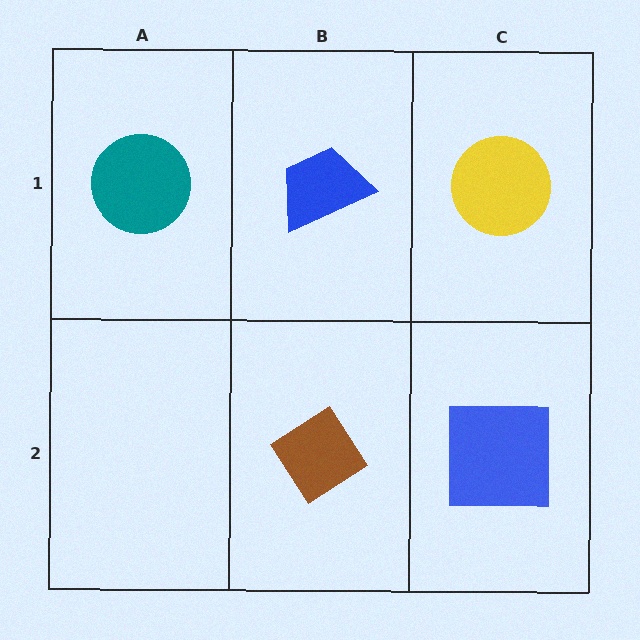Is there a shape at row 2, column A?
No, that cell is empty.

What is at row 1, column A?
A teal circle.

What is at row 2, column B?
A brown diamond.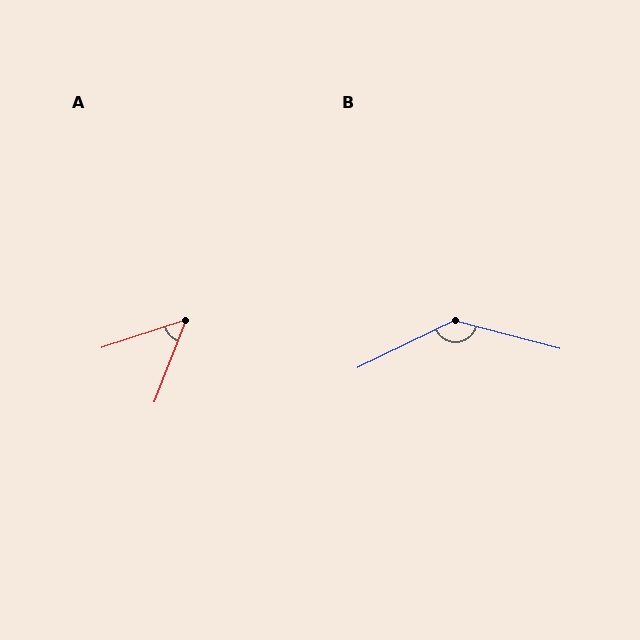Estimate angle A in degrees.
Approximately 51 degrees.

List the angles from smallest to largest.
A (51°), B (139°).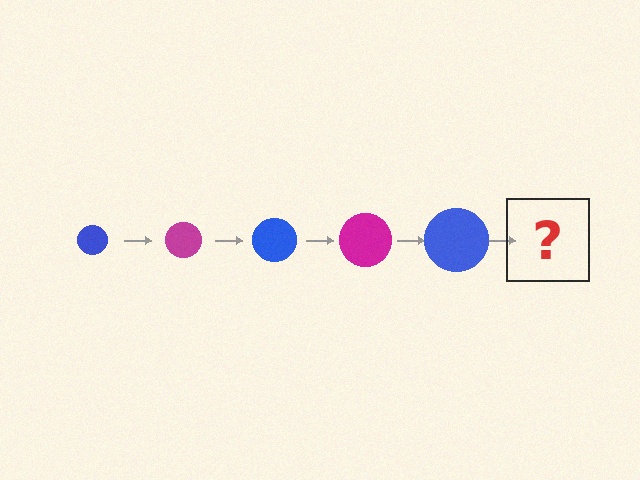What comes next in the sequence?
The next element should be a magenta circle, larger than the previous one.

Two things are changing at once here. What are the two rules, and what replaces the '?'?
The two rules are that the circle grows larger each step and the color cycles through blue and magenta. The '?' should be a magenta circle, larger than the previous one.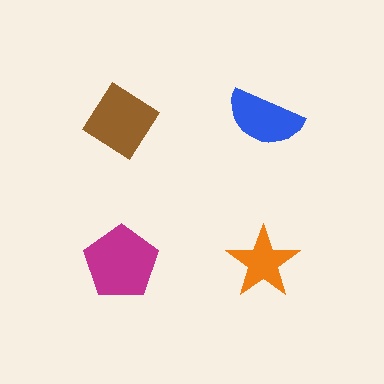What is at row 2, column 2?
An orange star.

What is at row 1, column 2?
A blue semicircle.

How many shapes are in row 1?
2 shapes.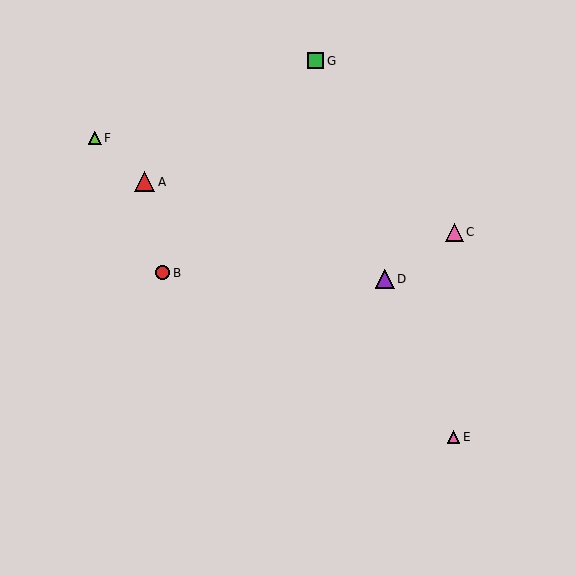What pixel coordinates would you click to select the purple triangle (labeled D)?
Click at (385, 279) to select the purple triangle D.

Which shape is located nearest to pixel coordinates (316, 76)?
The green square (labeled G) at (316, 61) is nearest to that location.